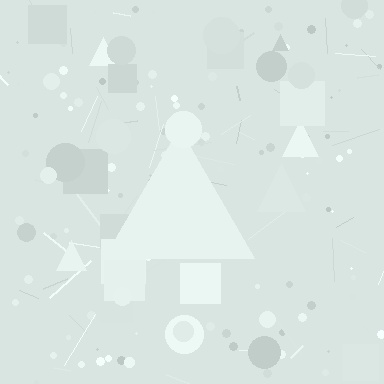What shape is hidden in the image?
A triangle is hidden in the image.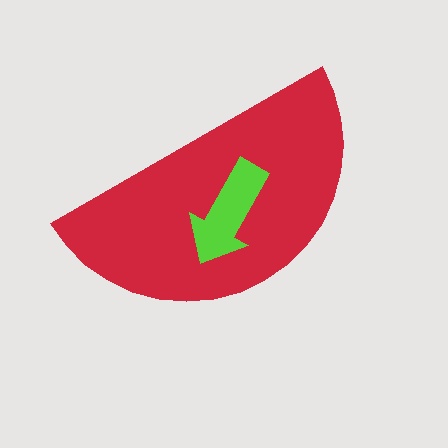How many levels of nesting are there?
2.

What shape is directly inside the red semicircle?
The lime arrow.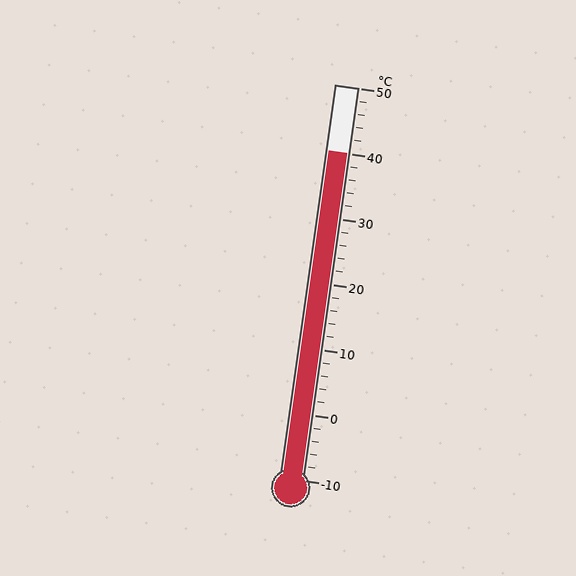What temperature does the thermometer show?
The thermometer shows approximately 40°C.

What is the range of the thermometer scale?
The thermometer scale ranges from -10°C to 50°C.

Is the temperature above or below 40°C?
The temperature is at 40°C.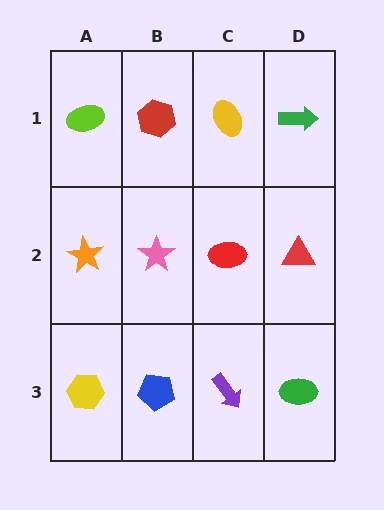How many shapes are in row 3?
4 shapes.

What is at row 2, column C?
A red ellipse.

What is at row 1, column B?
A red hexagon.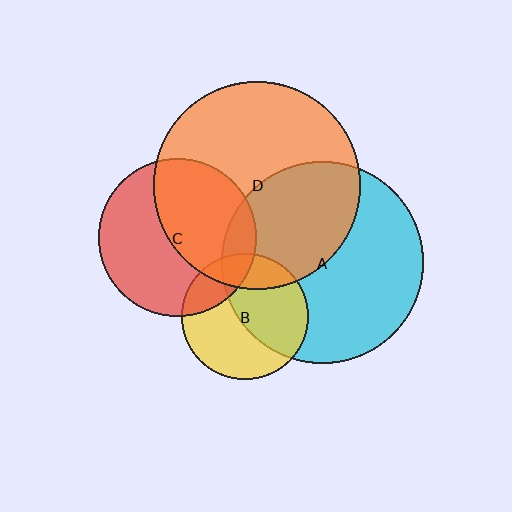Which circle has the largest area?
Circle D (orange).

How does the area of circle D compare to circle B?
Approximately 2.7 times.